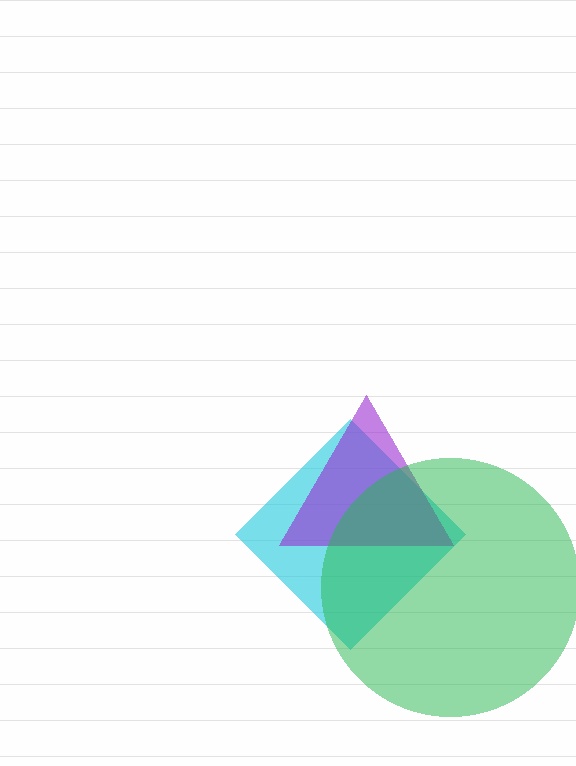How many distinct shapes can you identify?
There are 3 distinct shapes: a cyan diamond, a purple triangle, a green circle.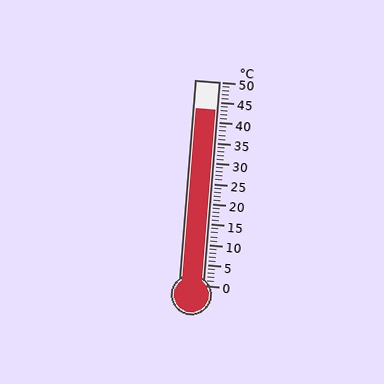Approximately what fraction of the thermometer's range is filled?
The thermometer is filled to approximately 85% of its range.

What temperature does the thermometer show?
The thermometer shows approximately 43°C.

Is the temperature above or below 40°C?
The temperature is above 40°C.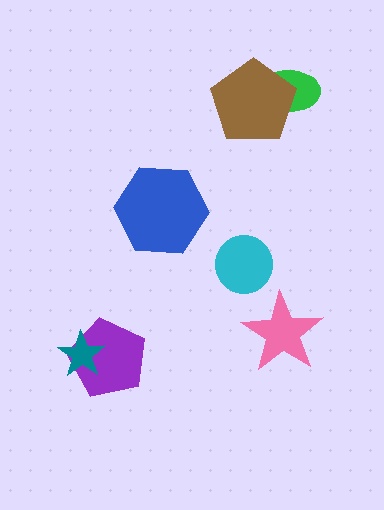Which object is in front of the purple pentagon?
The teal star is in front of the purple pentagon.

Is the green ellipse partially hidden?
Yes, it is partially covered by another shape.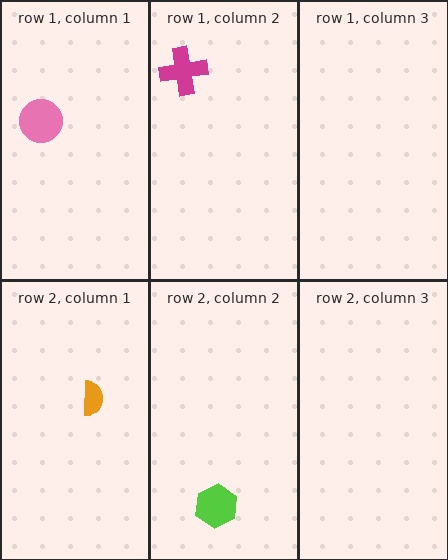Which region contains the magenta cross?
The row 1, column 2 region.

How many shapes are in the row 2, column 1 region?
1.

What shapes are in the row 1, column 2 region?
The magenta cross.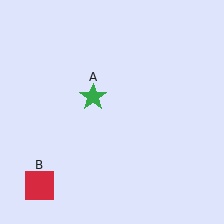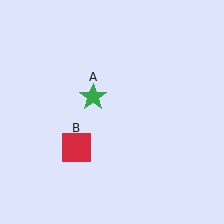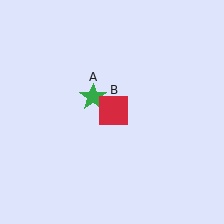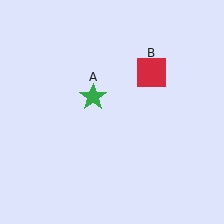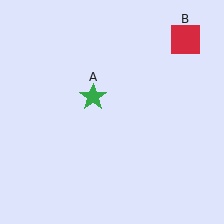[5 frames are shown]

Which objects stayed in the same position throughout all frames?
Green star (object A) remained stationary.